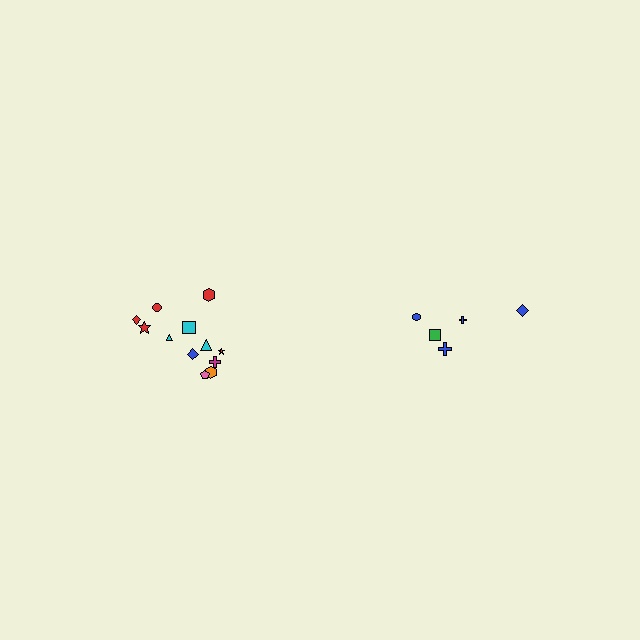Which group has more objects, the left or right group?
The left group.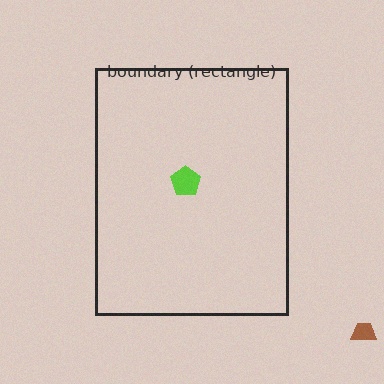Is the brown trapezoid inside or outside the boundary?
Outside.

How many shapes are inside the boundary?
1 inside, 1 outside.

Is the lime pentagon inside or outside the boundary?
Inside.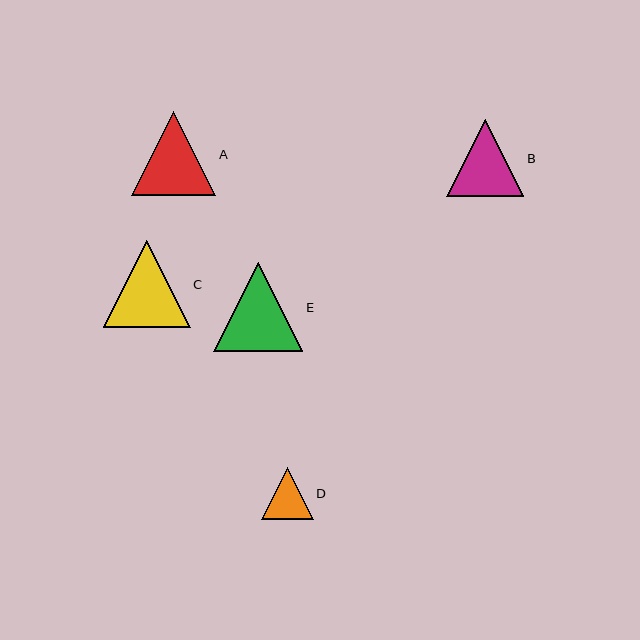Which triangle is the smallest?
Triangle D is the smallest with a size of approximately 51 pixels.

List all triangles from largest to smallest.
From largest to smallest: E, C, A, B, D.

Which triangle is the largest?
Triangle E is the largest with a size of approximately 89 pixels.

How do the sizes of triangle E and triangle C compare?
Triangle E and triangle C are approximately the same size.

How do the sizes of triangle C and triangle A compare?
Triangle C and triangle A are approximately the same size.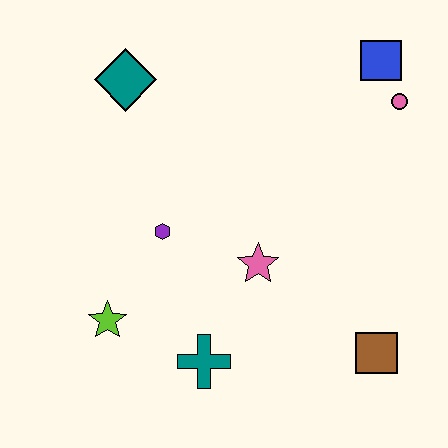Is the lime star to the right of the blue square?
No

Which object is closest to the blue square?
The pink circle is closest to the blue square.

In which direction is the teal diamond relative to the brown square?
The teal diamond is above the brown square.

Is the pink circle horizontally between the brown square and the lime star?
No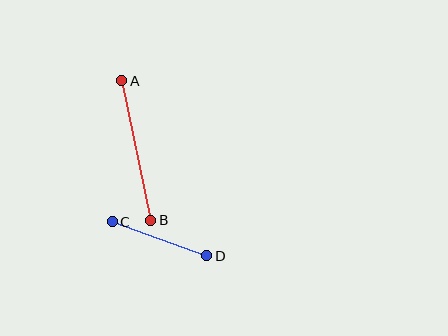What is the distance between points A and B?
The distance is approximately 142 pixels.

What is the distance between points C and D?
The distance is approximately 100 pixels.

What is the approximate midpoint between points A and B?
The midpoint is at approximately (136, 150) pixels.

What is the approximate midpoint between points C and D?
The midpoint is at approximately (159, 239) pixels.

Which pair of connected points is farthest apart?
Points A and B are farthest apart.